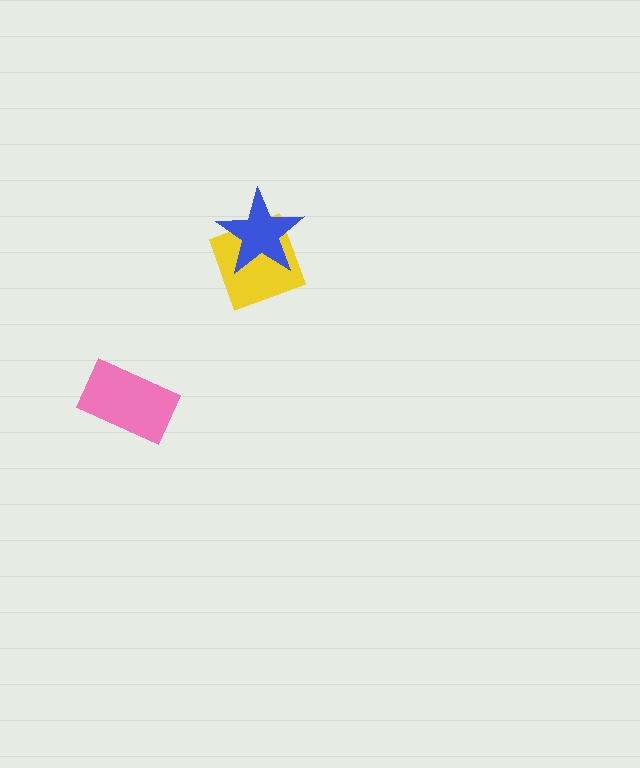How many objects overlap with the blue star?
1 object overlaps with the blue star.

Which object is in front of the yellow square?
The blue star is in front of the yellow square.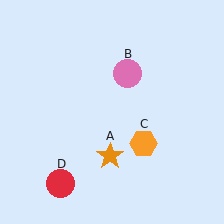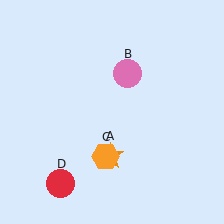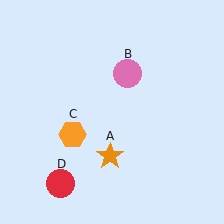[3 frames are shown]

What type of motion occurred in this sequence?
The orange hexagon (object C) rotated clockwise around the center of the scene.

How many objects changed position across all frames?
1 object changed position: orange hexagon (object C).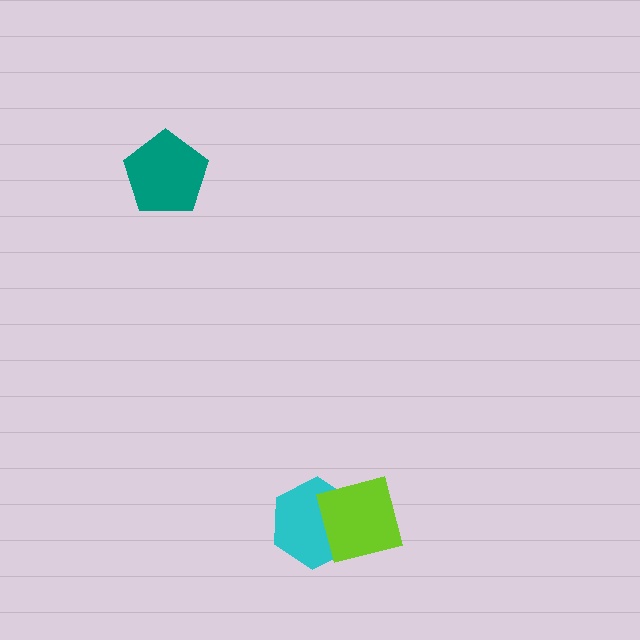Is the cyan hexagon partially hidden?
Yes, it is partially covered by another shape.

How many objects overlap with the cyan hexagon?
1 object overlaps with the cyan hexagon.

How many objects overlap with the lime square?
1 object overlaps with the lime square.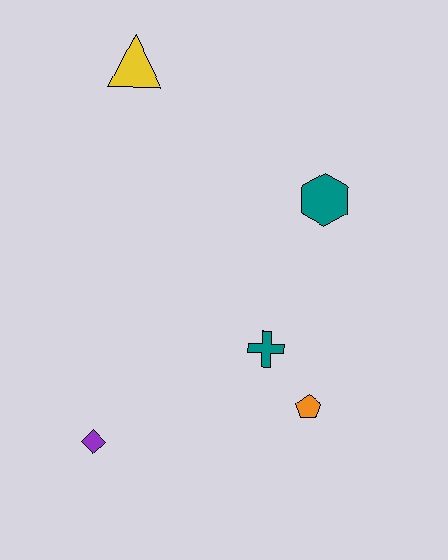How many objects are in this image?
There are 5 objects.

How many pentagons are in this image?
There is 1 pentagon.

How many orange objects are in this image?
There is 1 orange object.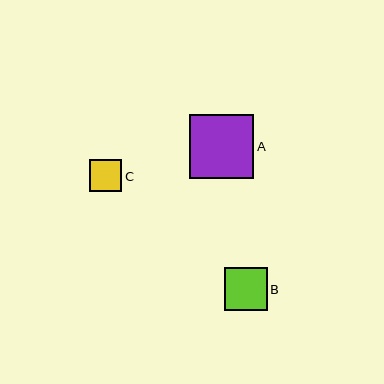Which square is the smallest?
Square C is the smallest with a size of approximately 32 pixels.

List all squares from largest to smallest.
From largest to smallest: A, B, C.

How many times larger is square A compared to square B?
Square A is approximately 1.5 times the size of square B.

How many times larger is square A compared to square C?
Square A is approximately 2.0 times the size of square C.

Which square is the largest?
Square A is the largest with a size of approximately 64 pixels.